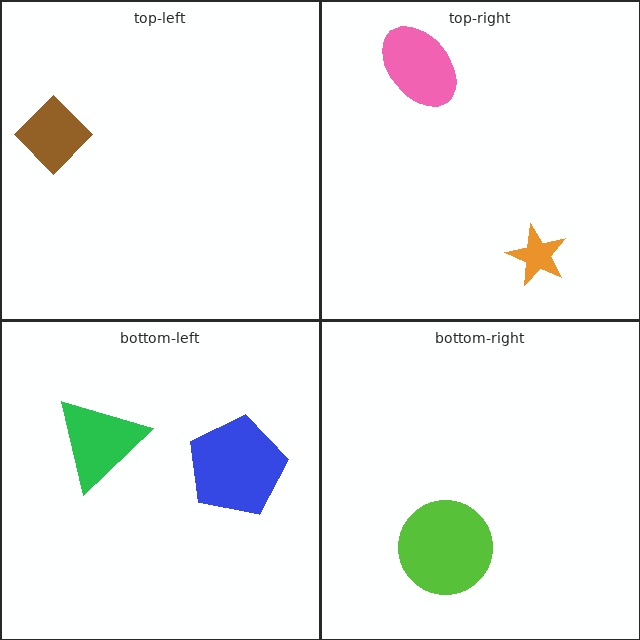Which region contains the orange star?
The top-right region.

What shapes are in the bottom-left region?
The green triangle, the blue pentagon.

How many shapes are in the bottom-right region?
1.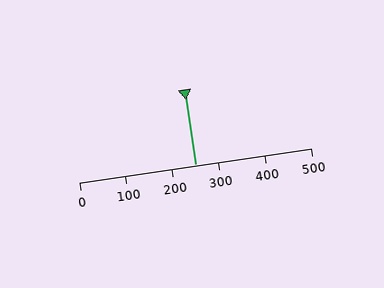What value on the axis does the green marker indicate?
The marker indicates approximately 250.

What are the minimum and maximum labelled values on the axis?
The axis runs from 0 to 500.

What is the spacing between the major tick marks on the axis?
The major ticks are spaced 100 apart.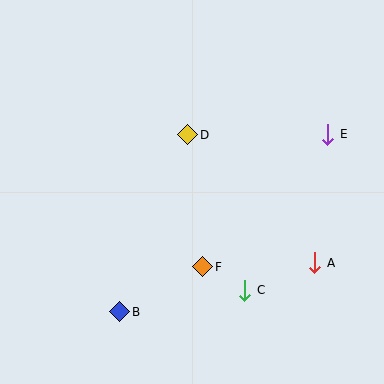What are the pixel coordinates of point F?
Point F is at (203, 267).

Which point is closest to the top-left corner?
Point D is closest to the top-left corner.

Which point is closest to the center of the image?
Point D at (188, 135) is closest to the center.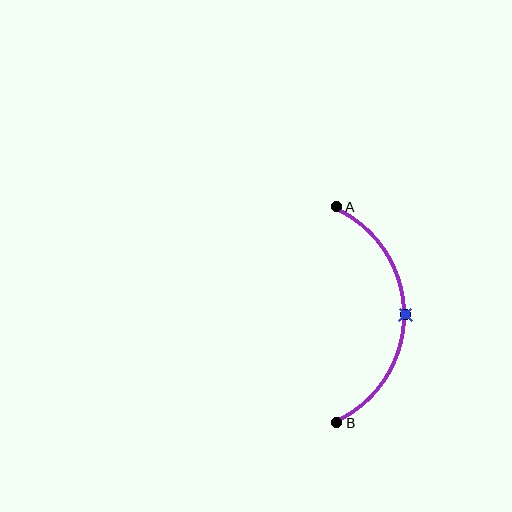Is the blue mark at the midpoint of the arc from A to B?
Yes. The blue mark lies on the arc at equal arc-length from both A and B — it is the arc midpoint.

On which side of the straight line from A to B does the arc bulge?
The arc bulges to the right of the straight line connecting A and B.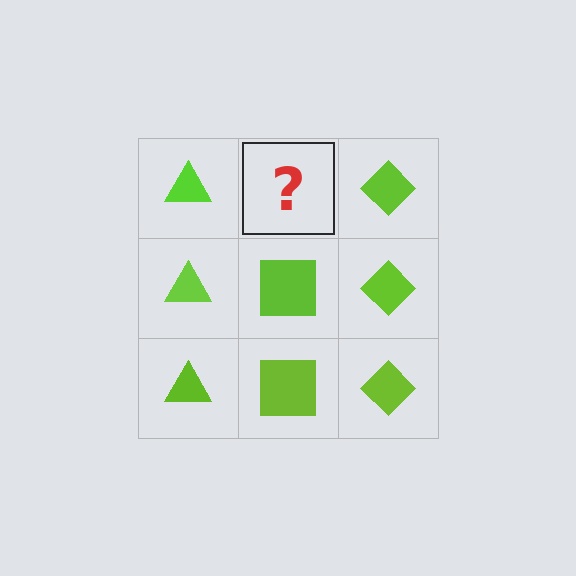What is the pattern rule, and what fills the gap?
The rule is that each column has a consistent shape. The gap should be filled with a lime square.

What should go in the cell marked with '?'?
The missing cell should contain a lime square.